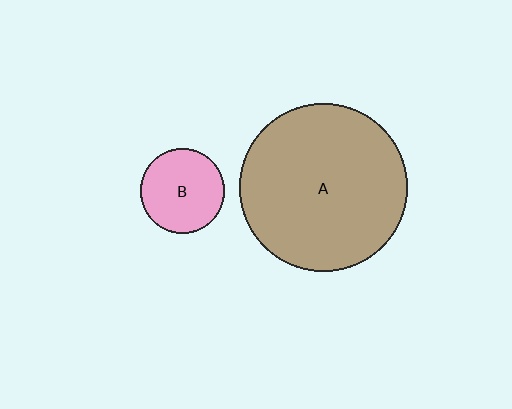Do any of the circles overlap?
No, none of the circles overlap.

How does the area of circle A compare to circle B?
Approximately 3.9 times.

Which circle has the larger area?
Circle A (brown).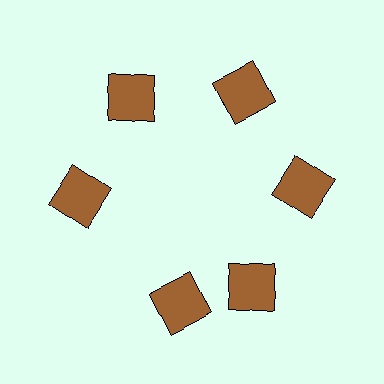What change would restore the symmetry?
The symmetry would be restored by rotating it back into even spacing with its neighbors so that all 6 squares sit at equal angles and equal distance from the center.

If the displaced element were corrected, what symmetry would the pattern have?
It would have 6-fold rotational symmetry — the pattern would map onto itself every 60 degrees.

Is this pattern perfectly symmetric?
No. The 6 brown squares are arranged in a ring, but one element near the 7 o'clock position is rotated out of alignment along the ring, breaking the 6-fold rotational symmetry.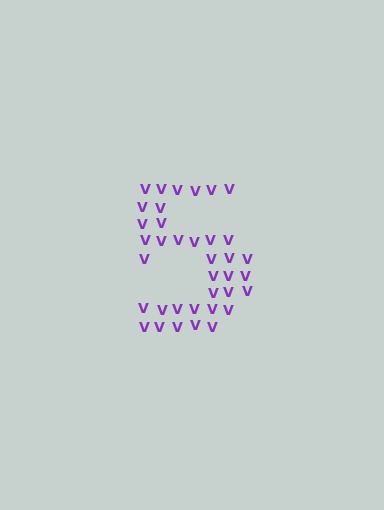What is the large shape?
The large shape is the digit 5.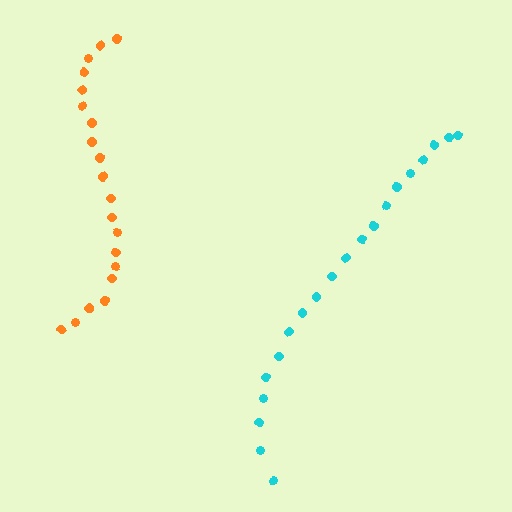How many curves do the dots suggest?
There are 2 distinct paths.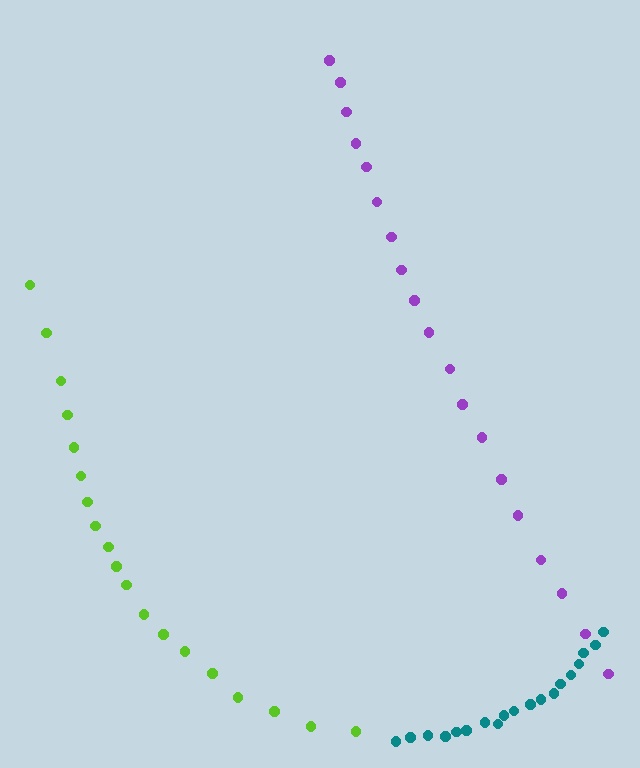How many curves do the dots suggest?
There are 3 distinct paths.